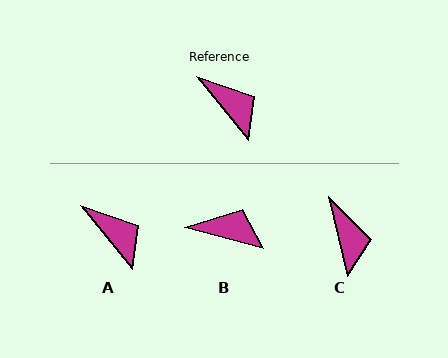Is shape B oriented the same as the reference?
No, it is off by about 36 degrees.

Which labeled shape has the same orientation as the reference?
A.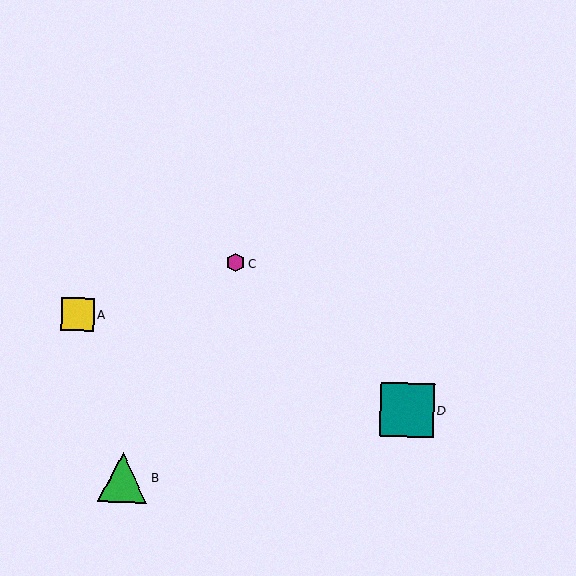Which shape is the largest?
The teal square (labeled D) is the largest.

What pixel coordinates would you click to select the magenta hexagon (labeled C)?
Click at (236, 263) to select the magenta hexagon C.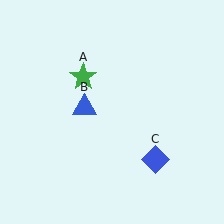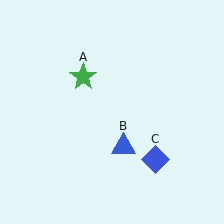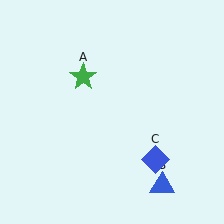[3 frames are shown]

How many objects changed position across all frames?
1 object changed position: blue triangle (object B).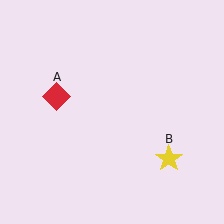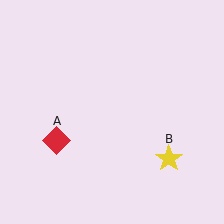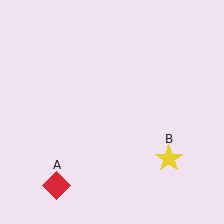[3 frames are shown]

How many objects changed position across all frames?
1 object changed position: red diamond (object A).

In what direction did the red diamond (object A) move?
The red diamond (object A) moved down.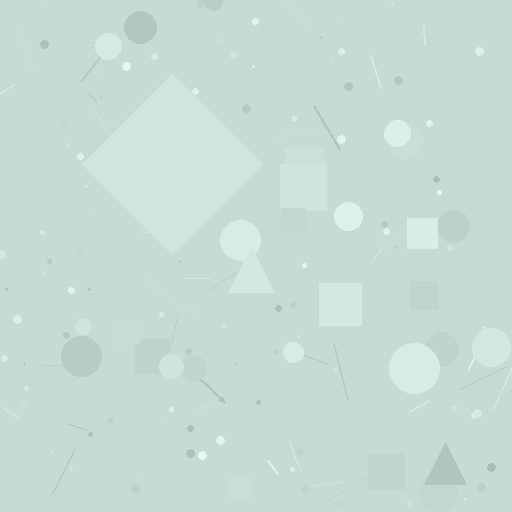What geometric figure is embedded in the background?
A diamond is embedded in the background.